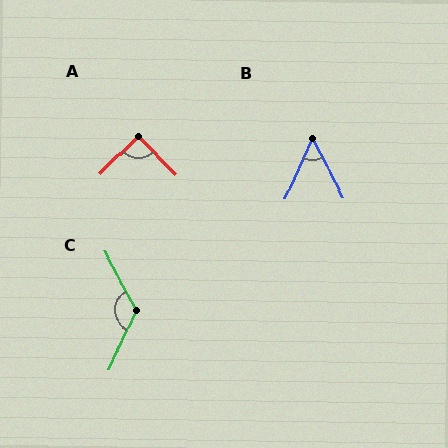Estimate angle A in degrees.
Approximately 89 degrees.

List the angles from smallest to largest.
B (52°), A (89°), C (127°).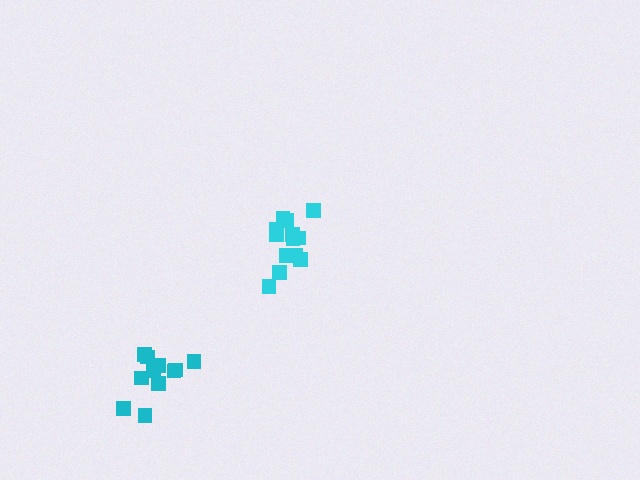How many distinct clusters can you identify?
There are 2 distinct clusters.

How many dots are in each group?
Group 1: 11 dots, Group 2: 13 dots (24 total).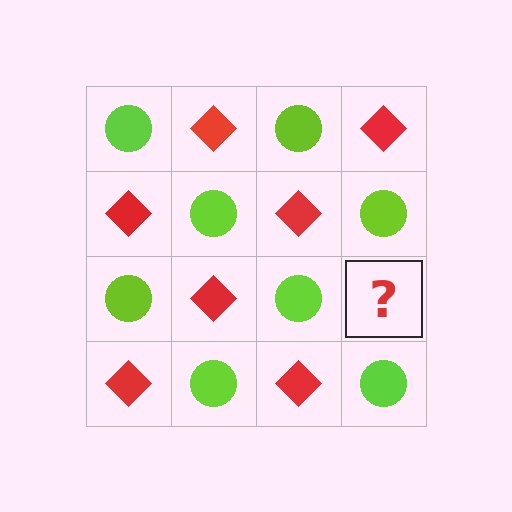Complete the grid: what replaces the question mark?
The question mark should be replaced with a red diamond.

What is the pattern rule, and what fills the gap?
The rule is that it alternates lime circle and red diamond in a checkerboard pattern. The gap should be filled with a red diamond.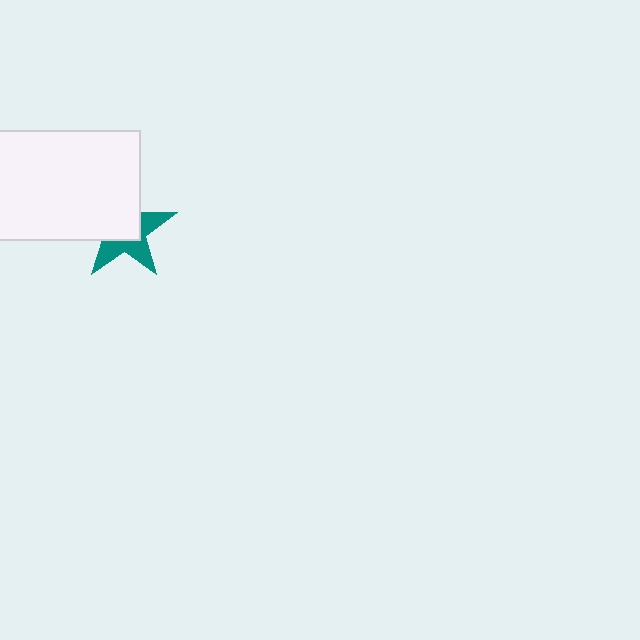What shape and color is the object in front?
The object in front is a white rectangle.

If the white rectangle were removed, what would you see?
You would see the complete teal star.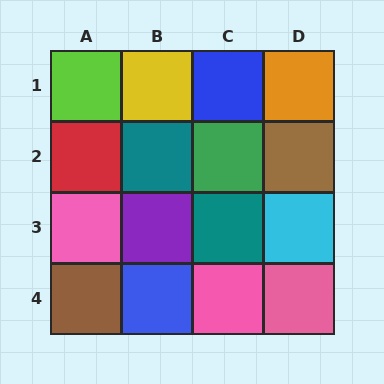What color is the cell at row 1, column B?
Yellow.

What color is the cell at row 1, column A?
Lime.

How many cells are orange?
1 cell is orange.